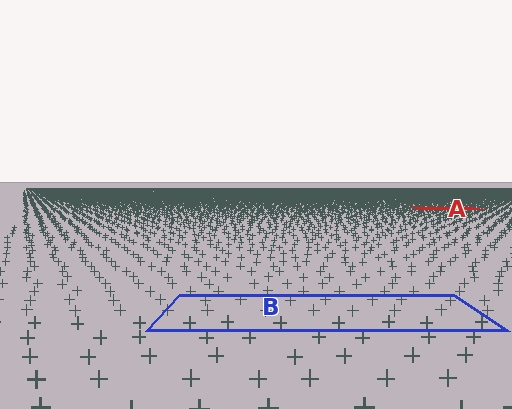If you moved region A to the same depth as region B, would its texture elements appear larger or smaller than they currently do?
They would appear larger. At a closer depth, the same texture elements are projected at a bigger on-screen size.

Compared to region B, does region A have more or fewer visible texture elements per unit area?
Region A has more texture elements per unit area — they are packed more densely because it is farther away.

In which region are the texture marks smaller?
The texture marks are smaller in region A, because it is farther away.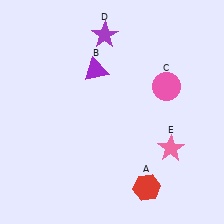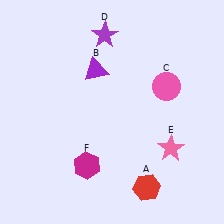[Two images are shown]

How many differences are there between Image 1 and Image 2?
There is 1 difference between the two images.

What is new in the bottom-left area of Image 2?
A magenta hexagon (F) was added in the bottom-left area of Image 2.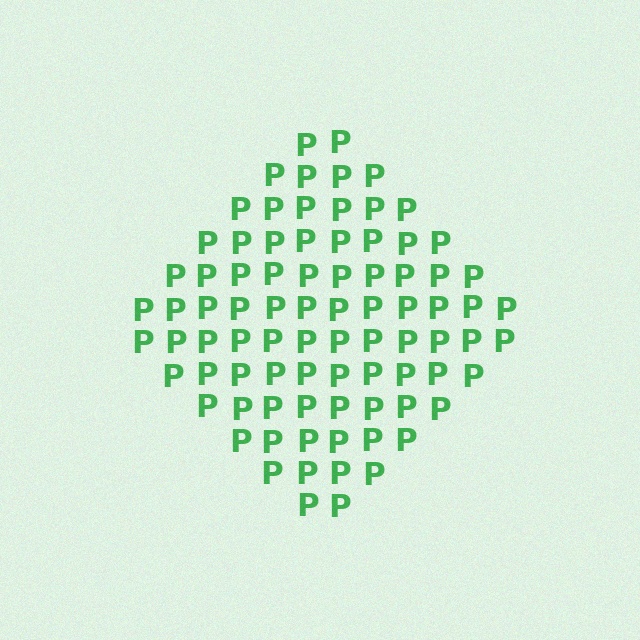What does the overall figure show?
The overall figure shows a diamond.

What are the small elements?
The small elements are letter P's.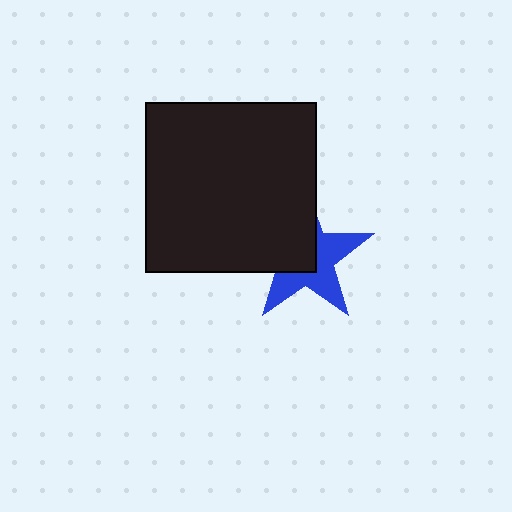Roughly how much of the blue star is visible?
About half of it is visible (roughly 51%).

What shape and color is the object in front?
The object in front is a black square.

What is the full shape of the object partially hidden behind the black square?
The partially hidden object is a blue star.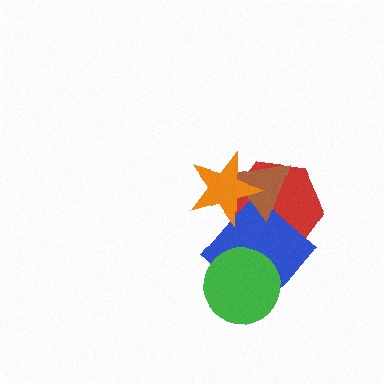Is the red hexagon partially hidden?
Yes, it is partially covered by another shape.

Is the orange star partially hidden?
No, no other shape covers it.